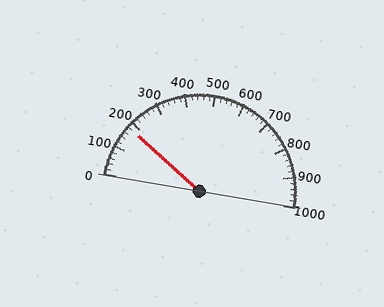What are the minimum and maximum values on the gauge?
The gauge ranges from 0 to 1000.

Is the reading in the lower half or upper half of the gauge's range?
The reading is in the lower half of the range (0 to 1000).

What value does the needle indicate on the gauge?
The needle indicates approximately 180.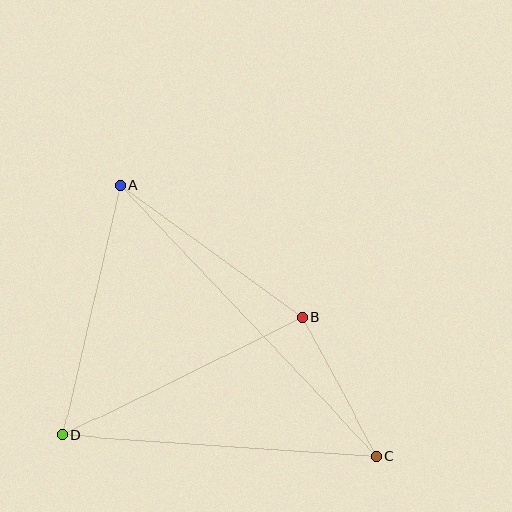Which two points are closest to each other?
Points B and C are closest to each other.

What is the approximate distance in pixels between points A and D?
The distance between A and D is approximately 257 pixels.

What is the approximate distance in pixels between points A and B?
The distance between A and B is approximately 225 pixels.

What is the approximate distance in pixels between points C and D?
The distance between C and D is approximately 315 pixels.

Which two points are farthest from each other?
Points A and C are farthest from each other.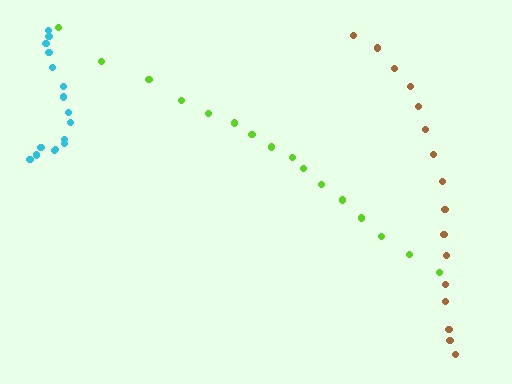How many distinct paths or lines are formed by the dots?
There are 3 distinct paths.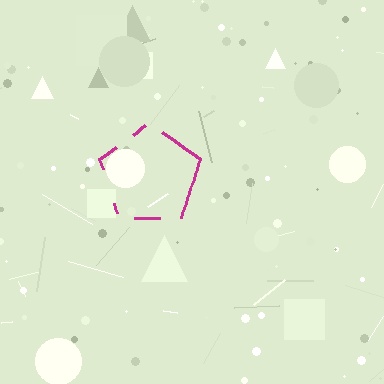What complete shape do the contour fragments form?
The contour fragments form a pentagon.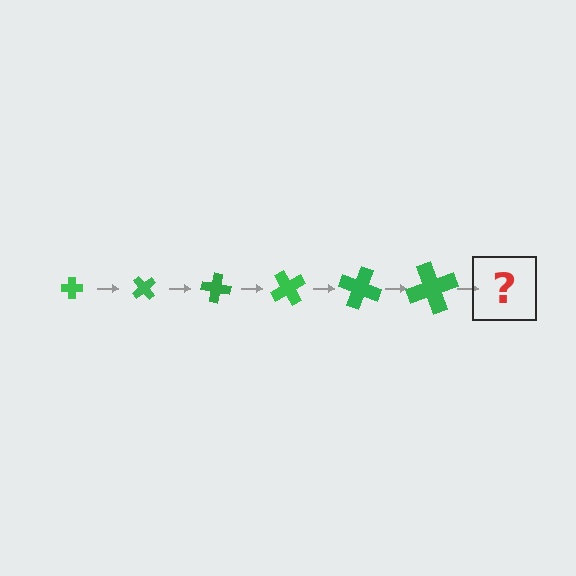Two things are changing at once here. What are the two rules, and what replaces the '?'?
The two rules are that the cross grows larger each step and it rotates 50 degrees each step. The '?' should be a cross, larger than the previous one and rotated 300 degrees from the start.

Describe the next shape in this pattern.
It should be a cross, larger than the previous one and rotated 300 degrees from the start.